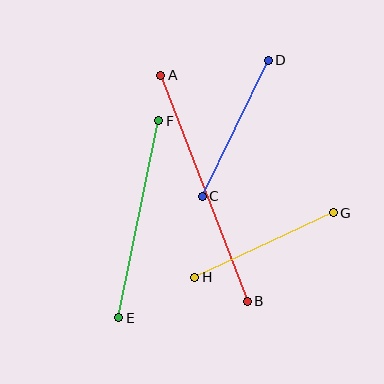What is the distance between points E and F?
The distance is approximately 201 pixels.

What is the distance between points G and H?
The distance is approximately 153 pixels.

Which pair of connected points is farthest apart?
Points A and B are farthest apart.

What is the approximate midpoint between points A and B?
The midpoint is at approximately (204, 188) pixels.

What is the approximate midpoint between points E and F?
The midpoint is at approximately (139, 219) pixels.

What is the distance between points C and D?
The distance is approximately 151 pixels.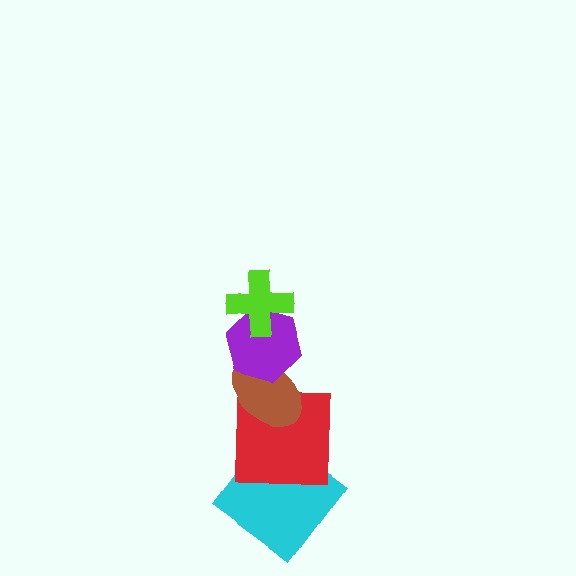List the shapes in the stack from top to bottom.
From top to bottom: the lime cross, the purple hexagon, the brown ellipse, the red square, the cyan diamond.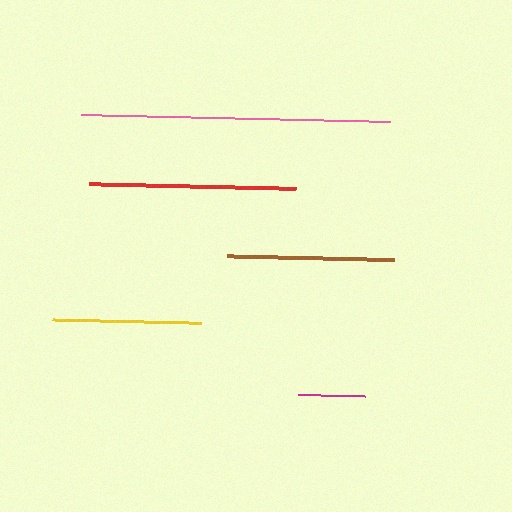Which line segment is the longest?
The pink line is the longest at approximately 309 pixels.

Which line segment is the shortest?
The magenta line is the shortest at approximately 68 pixels.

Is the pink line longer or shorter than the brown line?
The pink line is longer than the brown line.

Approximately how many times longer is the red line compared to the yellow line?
The red line is approximately 1.4 times the length of the yellow line.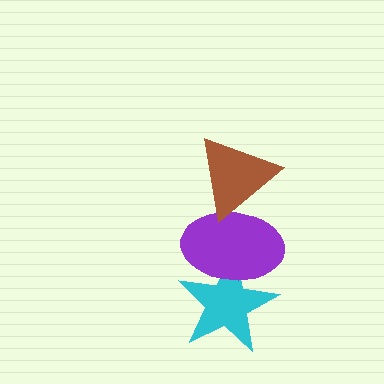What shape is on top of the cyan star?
The purple ellipse is on top of the cyan star.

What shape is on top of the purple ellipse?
The brown triangle is on top of the purple ellipse.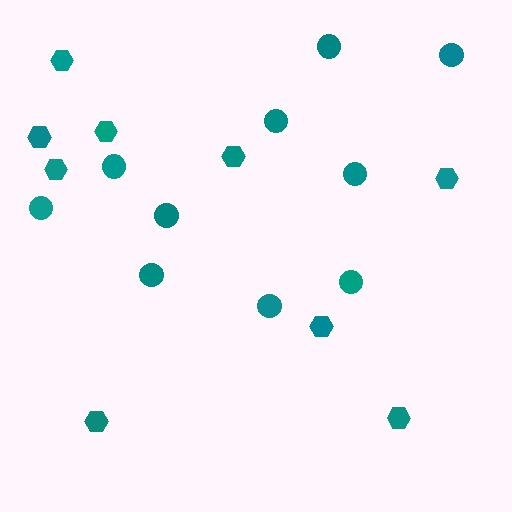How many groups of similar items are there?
There are 2 groups: one group of circles (10) and one group of hexagons (9).